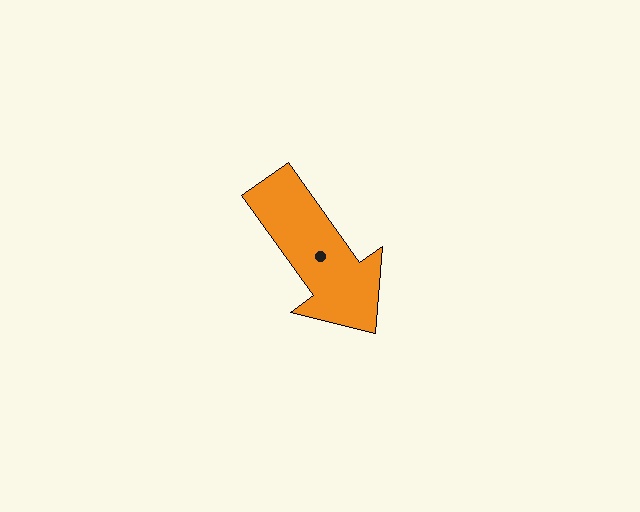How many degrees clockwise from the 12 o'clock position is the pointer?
Approximately 145 degrees.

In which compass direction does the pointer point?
Southeast.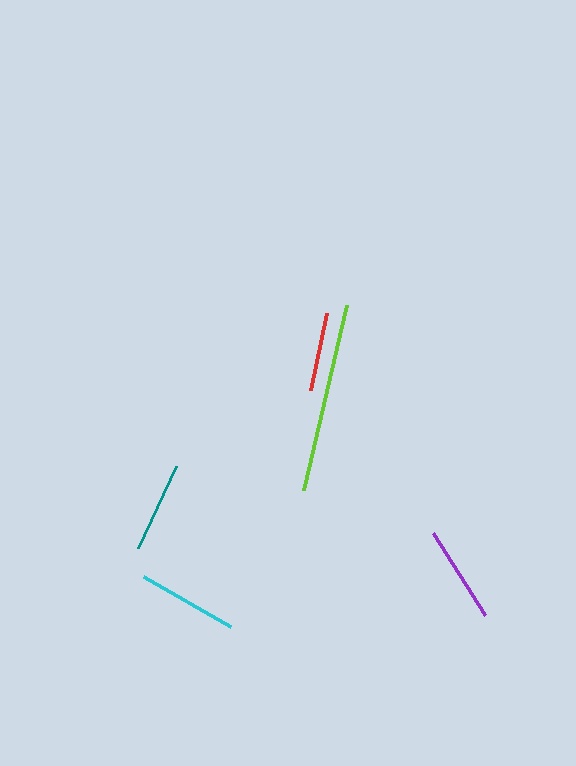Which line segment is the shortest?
The red line is the shortest at approximately 78 pixels.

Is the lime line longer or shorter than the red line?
The lime line is longer than the red line.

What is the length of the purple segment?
The purple segment is approximately 97 pixels long.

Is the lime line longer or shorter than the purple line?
The lime line is longer than the purple line.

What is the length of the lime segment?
The lime segment is approximately 190 pixels long.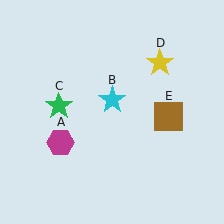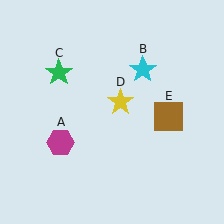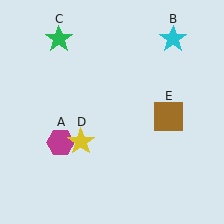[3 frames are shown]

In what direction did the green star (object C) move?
The green star (object C) moved up.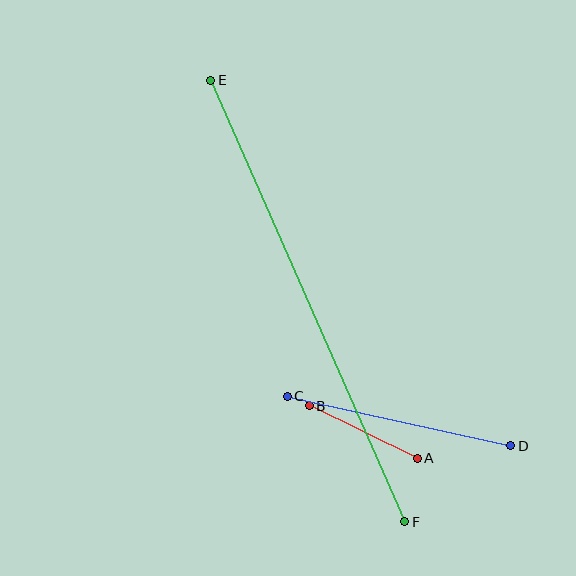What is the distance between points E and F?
The distance is approximately 482 pixels.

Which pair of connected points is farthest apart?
Points E and F are farthest apart.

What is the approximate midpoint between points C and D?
The midpoint is at approximately (399, 421) pixels.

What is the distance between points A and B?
The distance is approximately 120 pixels.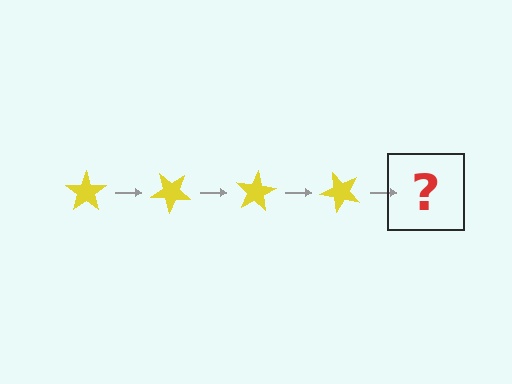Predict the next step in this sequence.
The next step is a yellow star rotated 160 degrees.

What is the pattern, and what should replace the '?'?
The pattern is that the star rotates 40 degrees each step. The '?' should be a yellow star rotated 160 degrees.